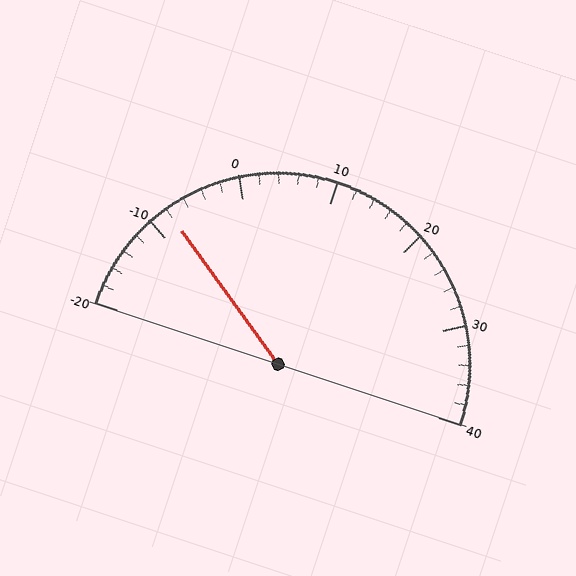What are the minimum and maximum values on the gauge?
The gauge ranges from -20 to 40.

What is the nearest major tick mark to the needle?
The nearest major tick mark is -10.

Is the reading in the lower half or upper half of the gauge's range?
The reading is in the lower half of the range (-20 to 40).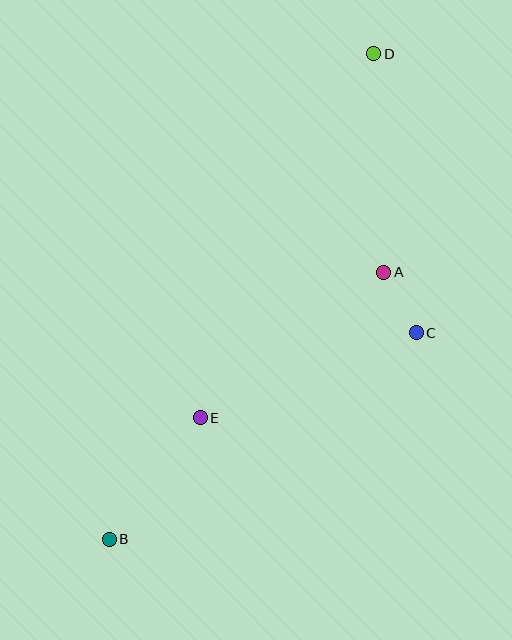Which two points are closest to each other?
Points A and C are closest to each other.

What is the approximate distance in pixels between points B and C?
The distance between B and C is approximately 370 pixels.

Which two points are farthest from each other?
Points B and D are farthest from each other.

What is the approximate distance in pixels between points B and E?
The distance between B and E is approximately 152 pixels.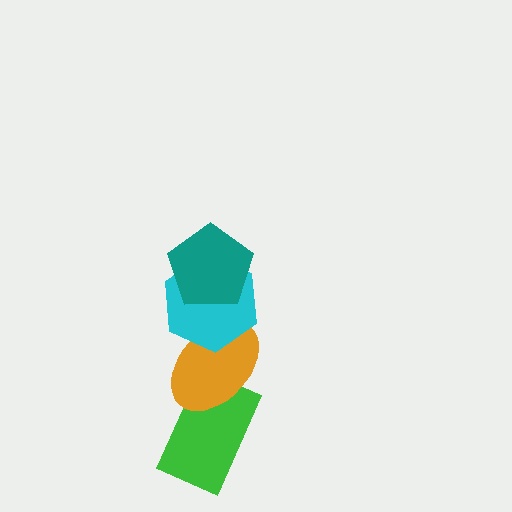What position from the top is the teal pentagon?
The teal pentagon is 1st from the top.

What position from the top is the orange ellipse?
The orange ellipse is 3rd from the top.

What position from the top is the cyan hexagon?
The cyan hexagon is 2nd from the top.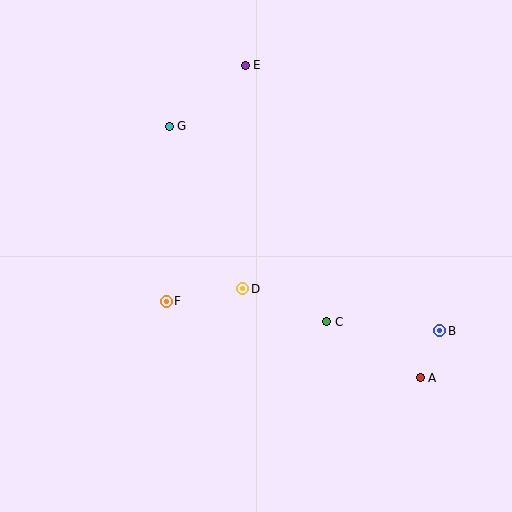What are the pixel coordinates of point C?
Point C is at (327, 322).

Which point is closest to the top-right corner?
Point E is closest to the top-right corner.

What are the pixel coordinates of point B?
Point B is at (440, 331).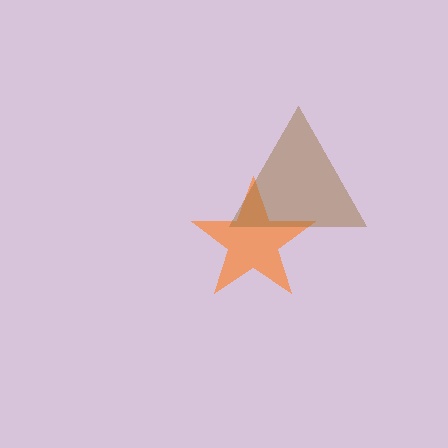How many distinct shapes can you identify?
There are 2 distinct shapes: an orange star, a brown triangle.